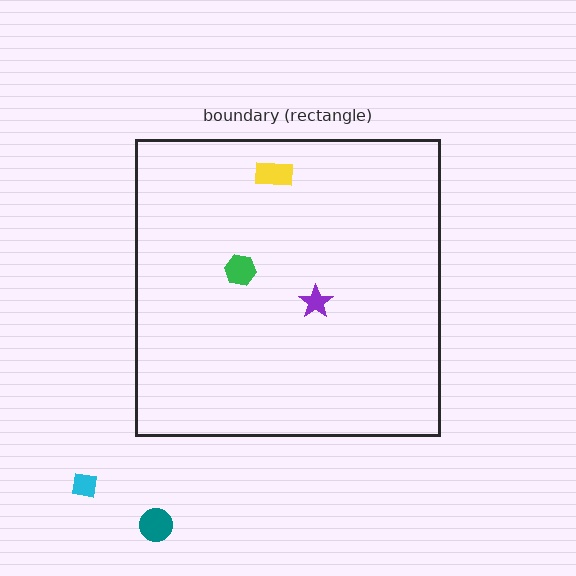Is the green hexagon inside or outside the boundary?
Inside.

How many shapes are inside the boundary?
3 inside, 2 outside.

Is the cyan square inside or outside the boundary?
Outside.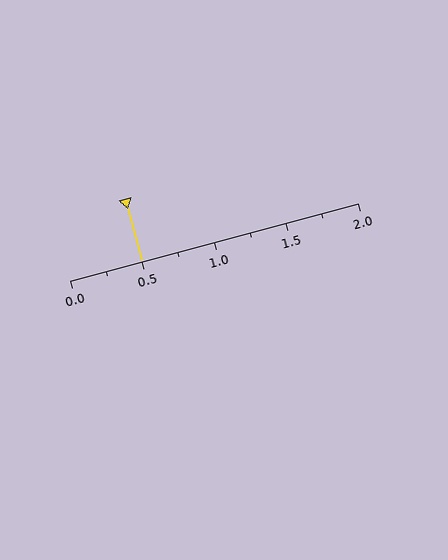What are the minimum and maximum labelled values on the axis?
The axis runs from 0.0 to 2.0.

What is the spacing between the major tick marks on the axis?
The major ticks are spaced 0.5 apart.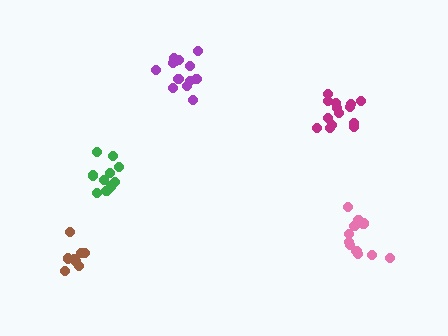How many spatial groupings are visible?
There are 5 spatial groupings.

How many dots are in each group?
Group 1: 11 dots, Group 2: 11 dots, Group 3: 8 dots, Group 4: 14 dots, Group 5: 13 dots (57 total).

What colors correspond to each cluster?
The clusters are colored: pink, green, brown, magenta, purple.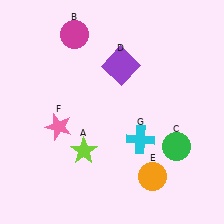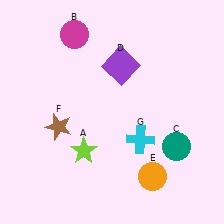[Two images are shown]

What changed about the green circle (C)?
In Image 1, C is green. In Image 2, it changed to teal.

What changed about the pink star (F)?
In Image 1, F is pink. In Image 2, it changed to brown.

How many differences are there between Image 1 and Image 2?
There are 2 differences between the two images.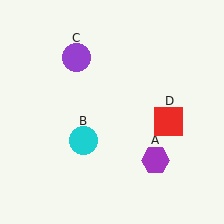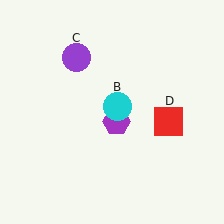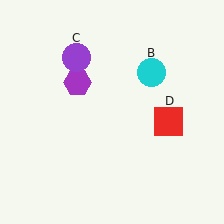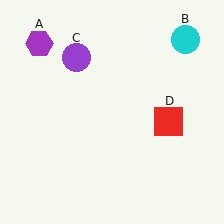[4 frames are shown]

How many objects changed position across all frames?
2 objects changed position: purple hexagon (object A), cyan circle (object B).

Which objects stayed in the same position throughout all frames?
Purple circle (object C) and red square (object D) remained stationary.